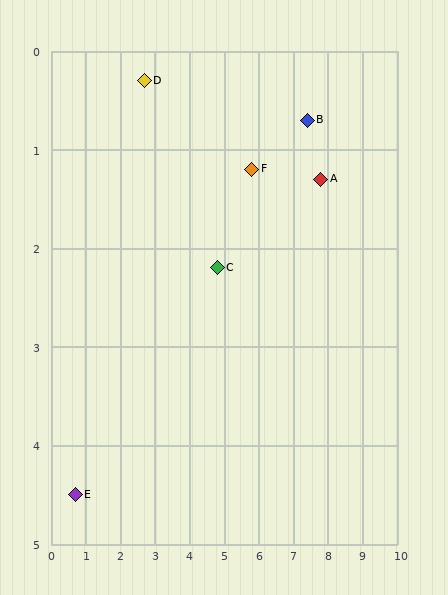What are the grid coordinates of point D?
Point D is at approximately (2.7, 0.3).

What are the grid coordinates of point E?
Point E is at approximately (0.7, 4.5).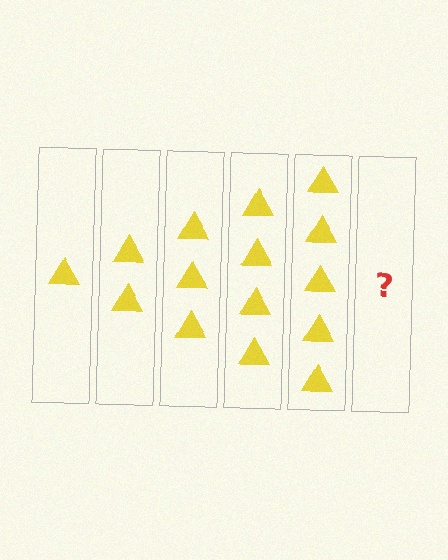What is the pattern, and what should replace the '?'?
The pattern is that each step adds one more triangle. The '?' should be 6 triangles.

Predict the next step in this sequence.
The next step is 6 triangles.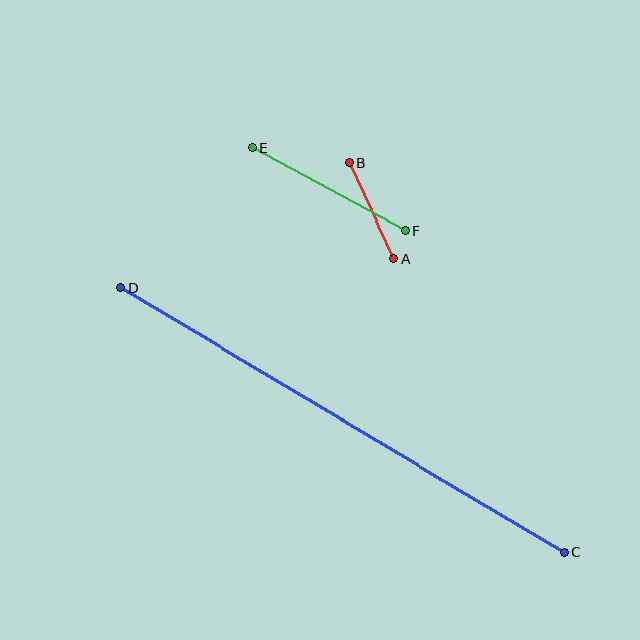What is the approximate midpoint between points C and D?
The midpoint is at approximately (342, 420) pixels.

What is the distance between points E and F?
The distance is approximately 175 pixels.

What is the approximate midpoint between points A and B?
The midpoint is at approximately (372, 211) pixels.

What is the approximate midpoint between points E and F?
The midpoint is at approximately (329, 189) pixels.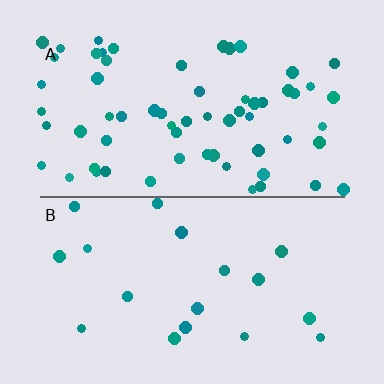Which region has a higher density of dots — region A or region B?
A (the top).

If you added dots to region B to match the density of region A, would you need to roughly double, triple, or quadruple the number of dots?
Approximately triple.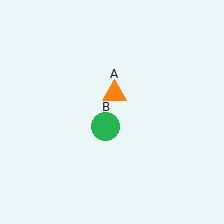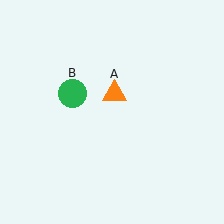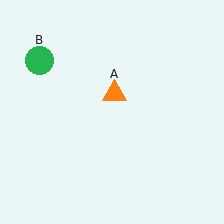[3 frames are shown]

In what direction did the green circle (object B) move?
The green circle (object B) moved up and to the left.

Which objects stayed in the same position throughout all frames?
Orange triangle (object A) remained stationary.